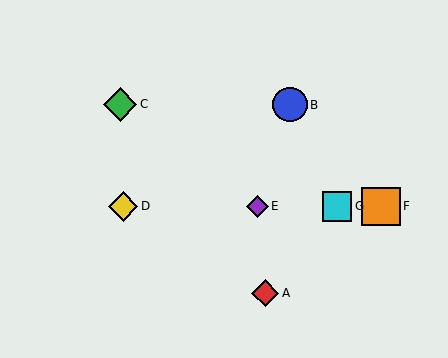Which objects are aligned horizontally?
Objects D, E, F, G are aligned horizontally.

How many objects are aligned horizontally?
4 objects (D, E, F, G) are aligned horizontally.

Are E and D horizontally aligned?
Yes, both are at y≈206.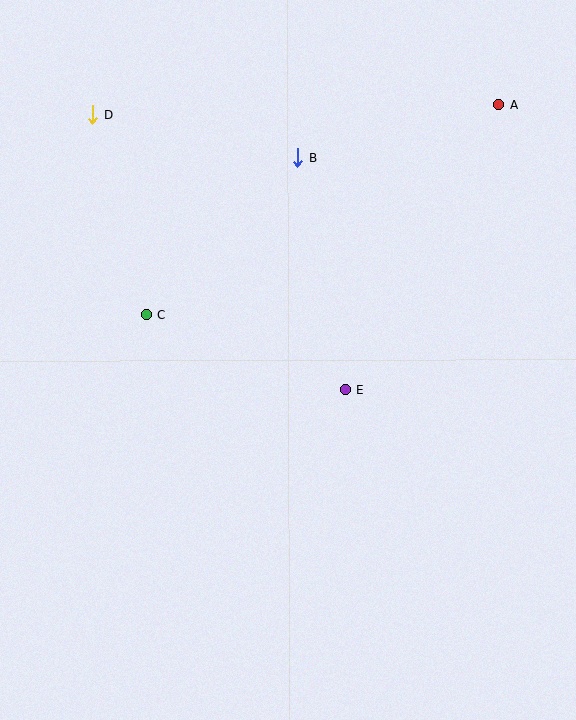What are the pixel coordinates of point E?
Point E is at (345, 390).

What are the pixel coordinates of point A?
Point A is at (499, 105).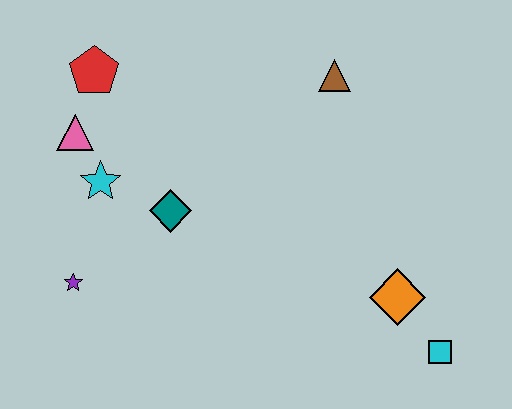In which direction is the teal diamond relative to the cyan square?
The teal diamond is to the left of the cyan square.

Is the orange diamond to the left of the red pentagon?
No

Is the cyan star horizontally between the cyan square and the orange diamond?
No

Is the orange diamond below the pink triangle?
Yes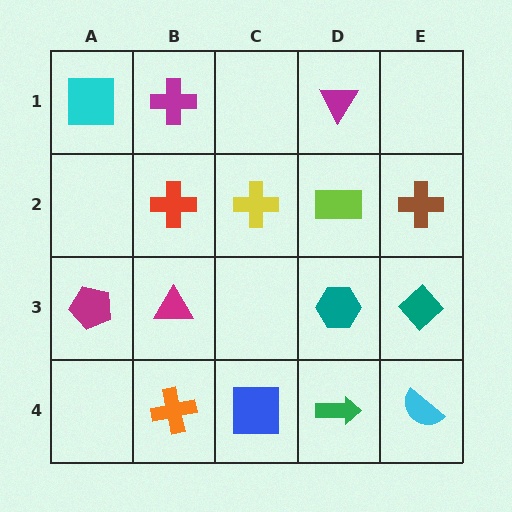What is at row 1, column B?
A magenta cross.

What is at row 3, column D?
A teal hexagon.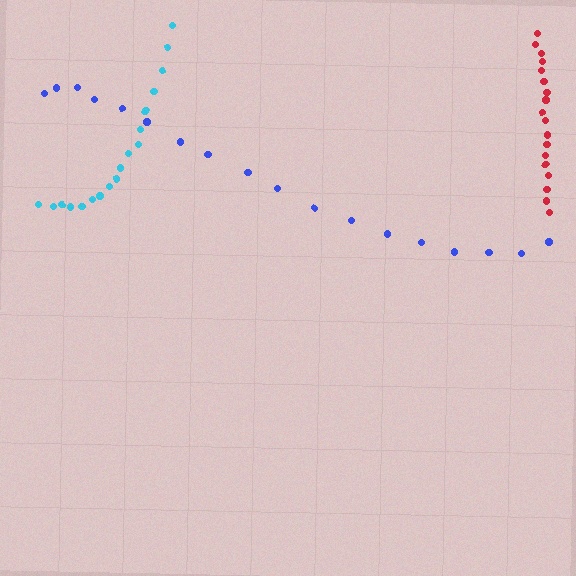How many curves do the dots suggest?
There are 3 distinct paths.